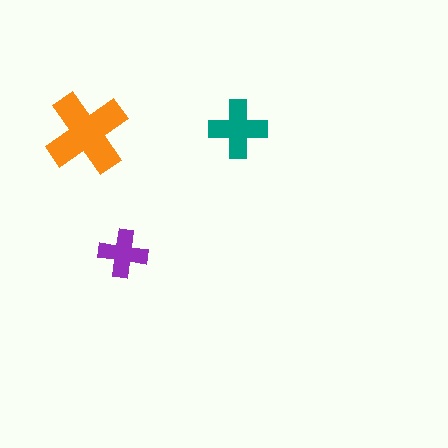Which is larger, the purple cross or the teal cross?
The teal one.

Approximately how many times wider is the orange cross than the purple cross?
About 1.5 times wider.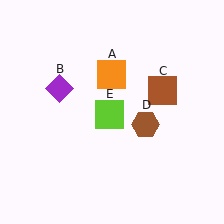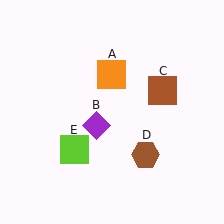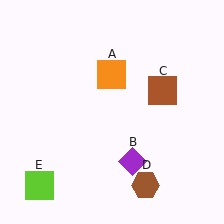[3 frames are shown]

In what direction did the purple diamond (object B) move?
The purple diamond (object B) moved down and to the right.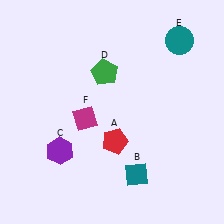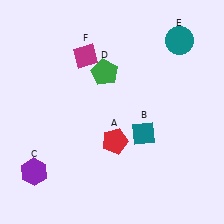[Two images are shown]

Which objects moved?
The objects that moved are: the teal diamond (B), the purple hexagon (C), the magenta diamond (F).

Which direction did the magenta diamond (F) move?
The magenta diamond (F) moved up.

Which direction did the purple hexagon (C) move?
The purple hexagon (C) moved left.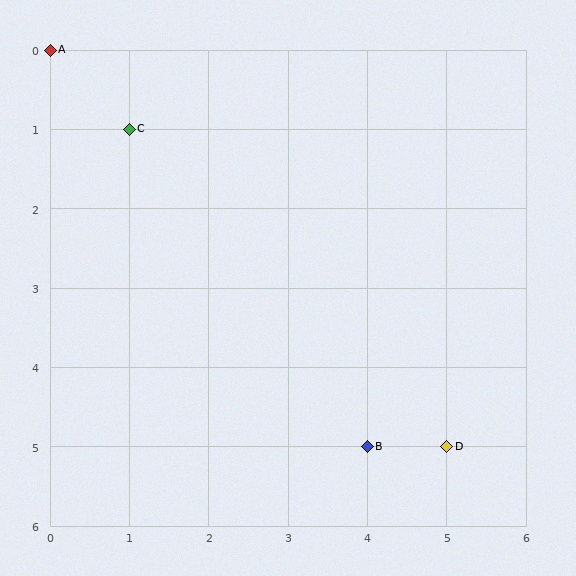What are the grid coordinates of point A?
Point A is at grid coordinates (0, 0).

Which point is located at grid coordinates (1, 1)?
Point C is at (1, 1).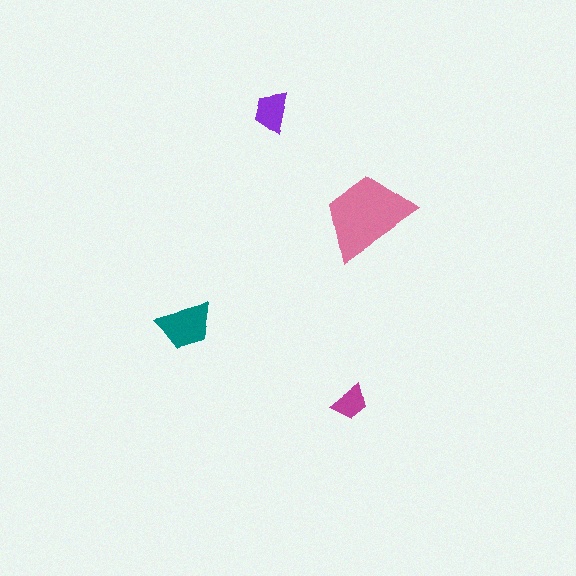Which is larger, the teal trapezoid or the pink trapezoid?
The pink one.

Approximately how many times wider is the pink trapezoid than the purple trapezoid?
About 2 times wider.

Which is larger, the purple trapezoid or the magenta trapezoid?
The purple one.